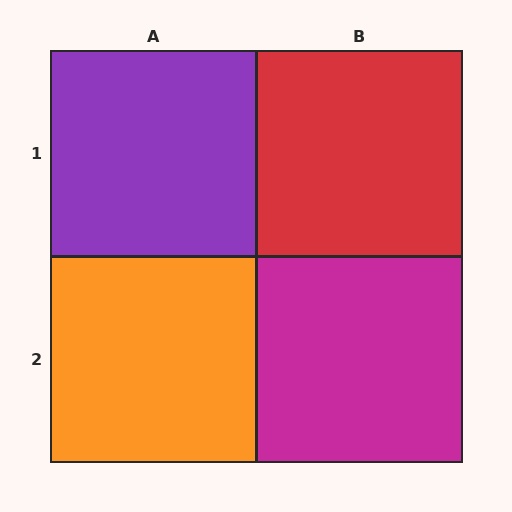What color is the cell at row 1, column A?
Purple.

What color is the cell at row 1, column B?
Red.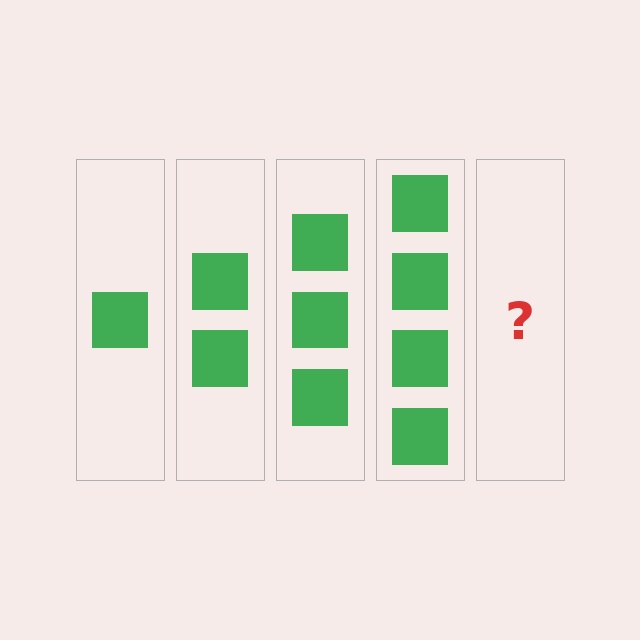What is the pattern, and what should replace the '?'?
The pattern is that each step adds one more square. The '?' should be 5 squares.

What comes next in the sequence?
The next element should be 5 squares.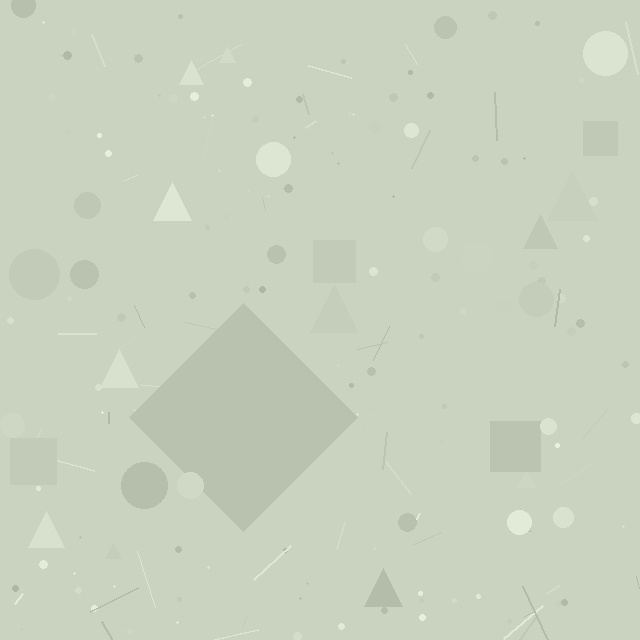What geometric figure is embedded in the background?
A diamond is embedded in the background.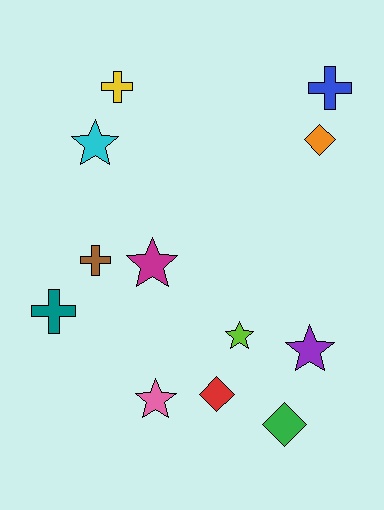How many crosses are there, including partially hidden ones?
There are 4 crosses.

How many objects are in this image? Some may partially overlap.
There are 12 objects.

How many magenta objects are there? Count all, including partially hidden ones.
There is 1 magenta object.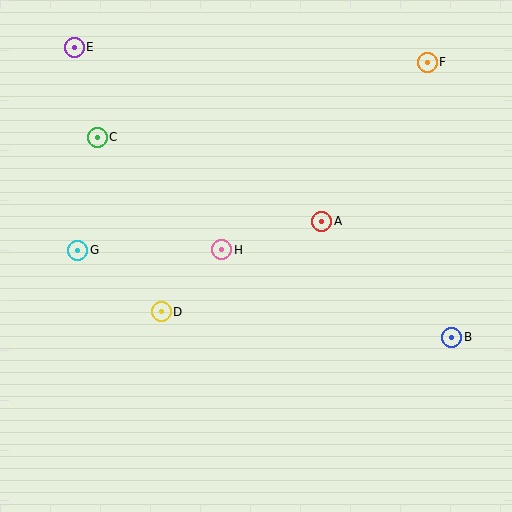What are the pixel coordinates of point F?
Point F is at (427, 62).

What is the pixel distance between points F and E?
The distance between F and E is 353 pixels.